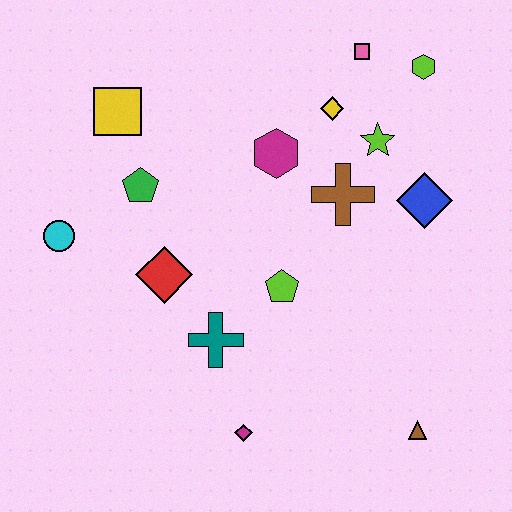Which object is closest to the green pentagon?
The yellow square is closest to the green pentagon.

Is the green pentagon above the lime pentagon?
Yes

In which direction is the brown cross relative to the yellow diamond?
The brown cross is below the yellow diamond.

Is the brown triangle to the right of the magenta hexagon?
Yes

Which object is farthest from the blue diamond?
The cyan circle is farthest from the blue diamond.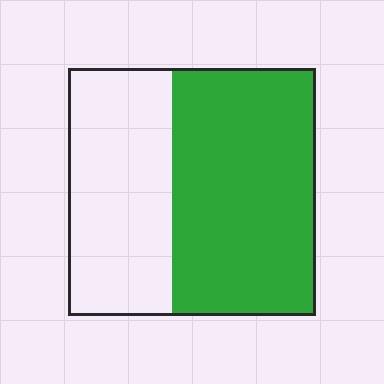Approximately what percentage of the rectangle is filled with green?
Approximately 60%.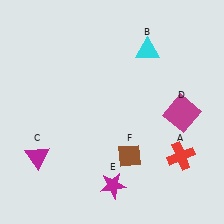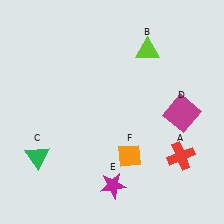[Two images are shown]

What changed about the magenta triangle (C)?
In Image 1, C is magenta. In Image 2, it changed to green.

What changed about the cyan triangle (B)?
In Image 1, B is cyan. In Image 2, it changed to lime.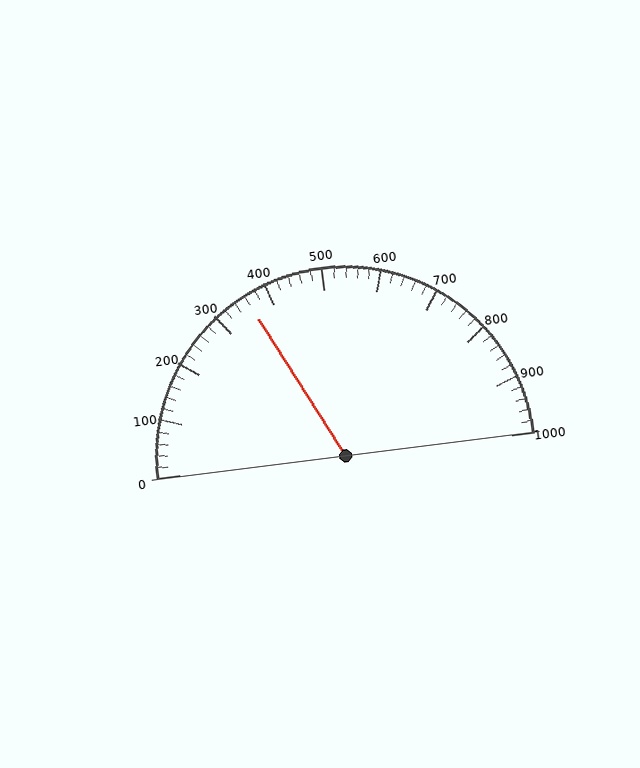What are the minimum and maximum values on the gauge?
The gauge ranges from 0 to 1000.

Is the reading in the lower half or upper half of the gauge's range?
The reading is in the lower half of the range (0 to 1000).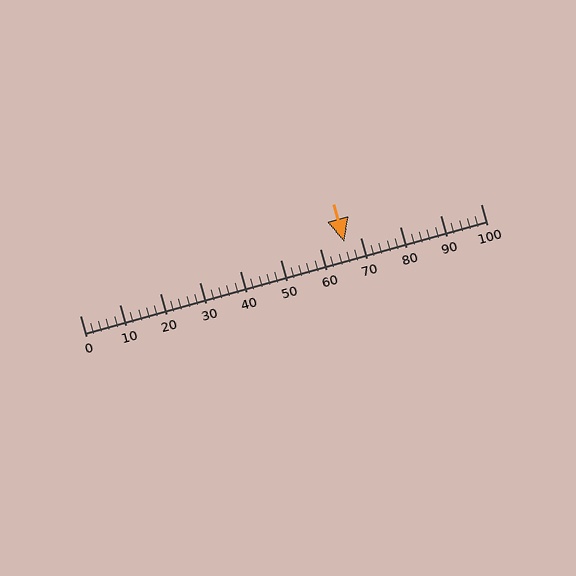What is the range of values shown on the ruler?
The ruler shows values from 0 to 100.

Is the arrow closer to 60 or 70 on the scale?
The arrow is closer to 70.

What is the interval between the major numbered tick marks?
The major tick marks are spaced 10 units apart.